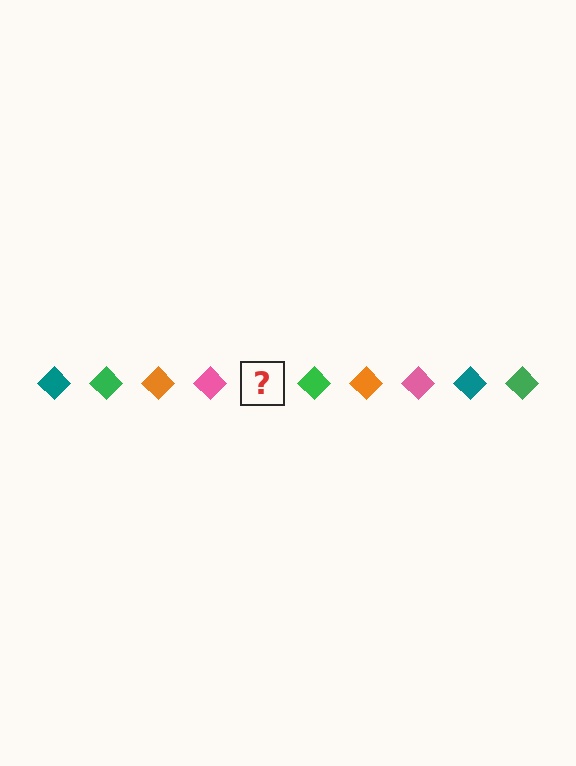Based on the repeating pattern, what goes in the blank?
The blank should be a teal diamond.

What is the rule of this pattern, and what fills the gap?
The rule is that the pattern cycles through teal, green, orange, pink diamonds. The gap should be filled with a teal diamond.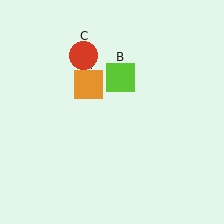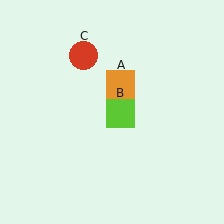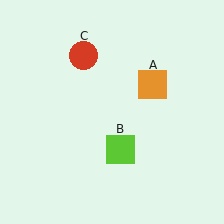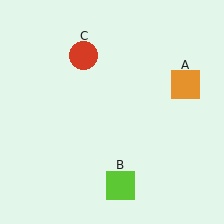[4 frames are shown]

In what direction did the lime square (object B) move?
The lime square (object B) moved down.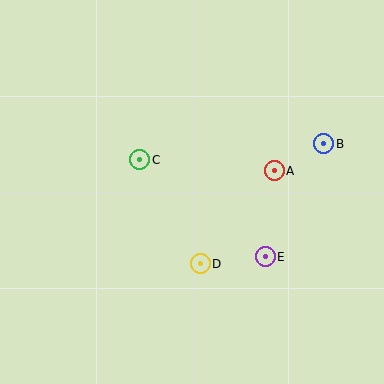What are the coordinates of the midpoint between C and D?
The midpoint between C and D is at (170, 212).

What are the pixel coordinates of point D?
Point D is at (200, 264).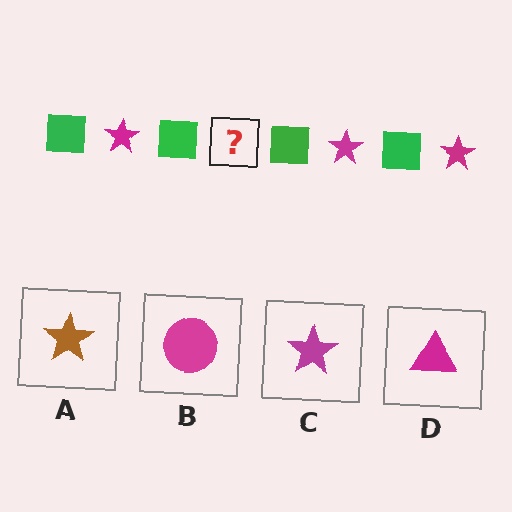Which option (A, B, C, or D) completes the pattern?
C.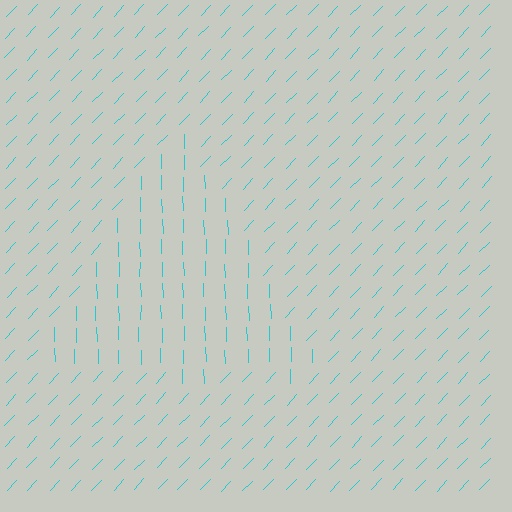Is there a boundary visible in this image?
Yes, there is a texture boundary formed by a change in line orientation.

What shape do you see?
I see a triangle.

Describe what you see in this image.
The image is filled with small cyan line segments. A triangle region in the image has lines oriented differently from the surrounding lines, creating a visible texture boundary.